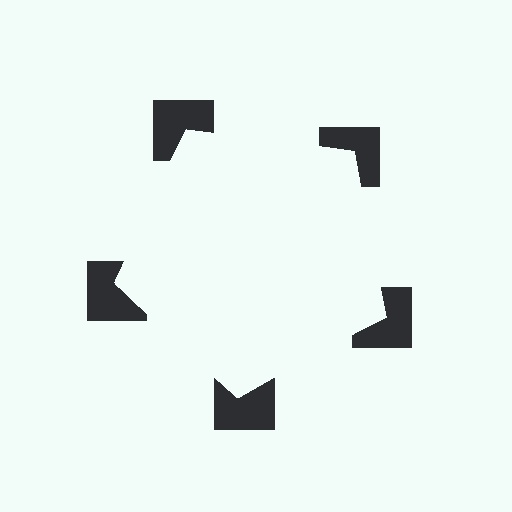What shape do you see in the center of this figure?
An illusory pentagon — its edges are inferred from the aligned wedge cuts in the notched squares, not physically drawn.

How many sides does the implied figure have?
5 sides.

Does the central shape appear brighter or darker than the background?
It typically appears slightly brighter than the background, even though no actual brightness change is drawn.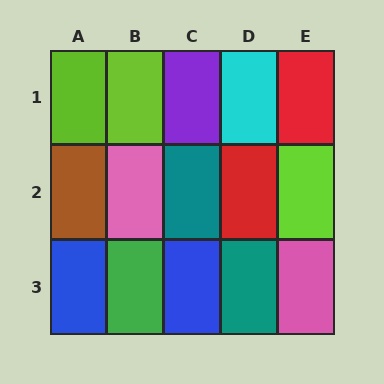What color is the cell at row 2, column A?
Brown.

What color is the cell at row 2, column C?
Teal.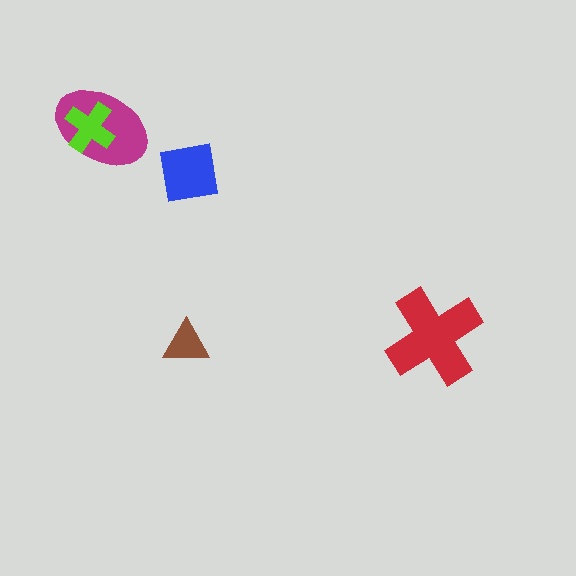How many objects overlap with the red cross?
0 objects overlap with the red cross.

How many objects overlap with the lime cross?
1 object overlaps with the lime cross.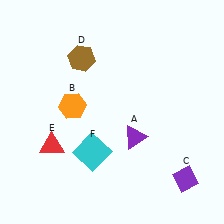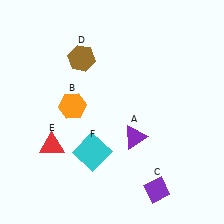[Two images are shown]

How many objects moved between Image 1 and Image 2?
1 object moved between the two images.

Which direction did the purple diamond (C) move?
The purple diamond (C) moved left.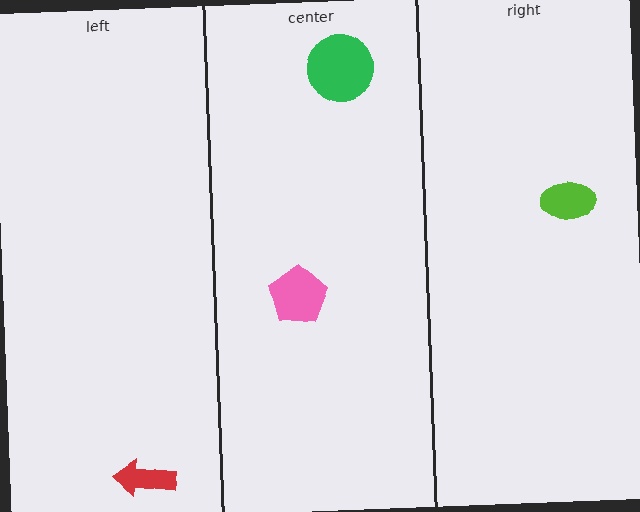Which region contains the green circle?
The center region.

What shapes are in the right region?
The lime ellipse.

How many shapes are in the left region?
1.